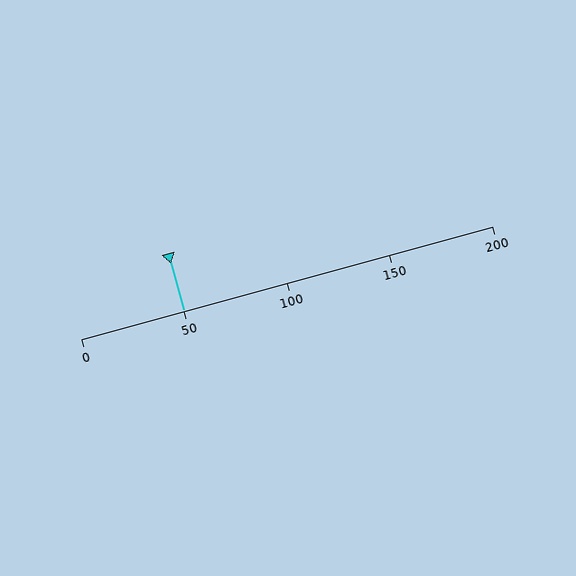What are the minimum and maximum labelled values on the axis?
The axis runs from 0 to 200.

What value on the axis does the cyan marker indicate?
The marker indicates approximately 50.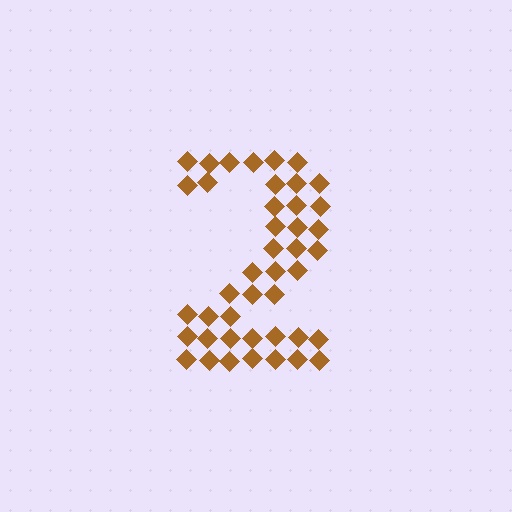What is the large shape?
The large shape is the digit 2.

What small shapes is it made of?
It is made of small diamonds.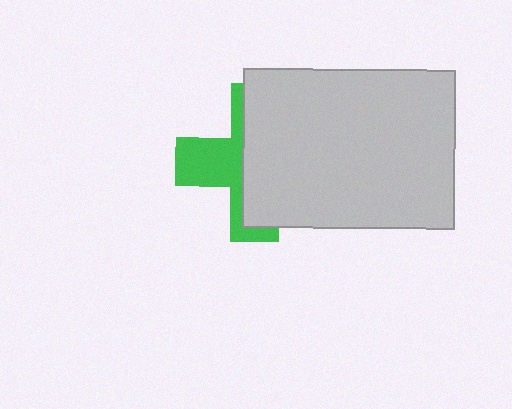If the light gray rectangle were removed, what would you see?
You would see the complete green cross.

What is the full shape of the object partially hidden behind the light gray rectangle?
The partially hidden object is a green cross.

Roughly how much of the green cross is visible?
A small part of it is visible (roughly 38%).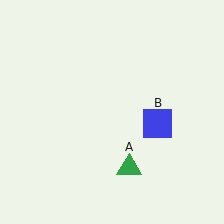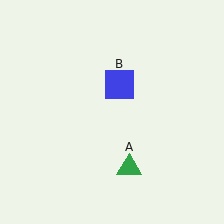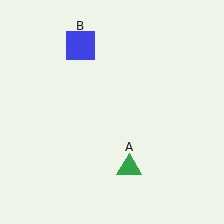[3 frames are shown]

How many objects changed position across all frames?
1 object changed position: blue square (object B).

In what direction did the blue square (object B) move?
The blue square (object B) moved up and to the left.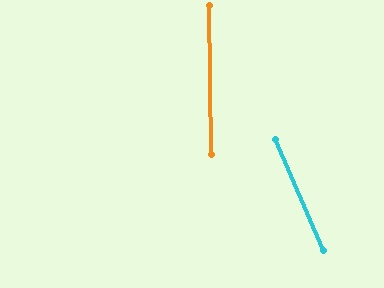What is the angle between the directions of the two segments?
Approximately 23 degrees.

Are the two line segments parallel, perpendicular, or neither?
Neither parallel nor perpendicular — they differ by about 23°.